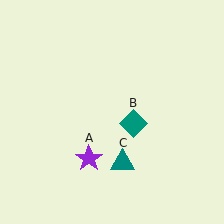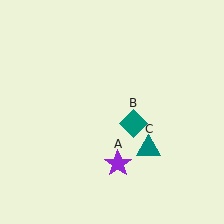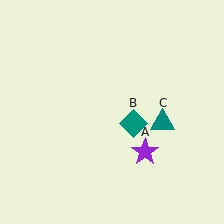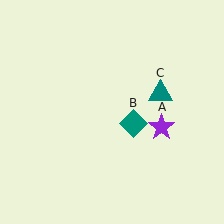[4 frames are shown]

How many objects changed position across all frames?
2 objects changed position: purple star (object A), teal triangle (object C).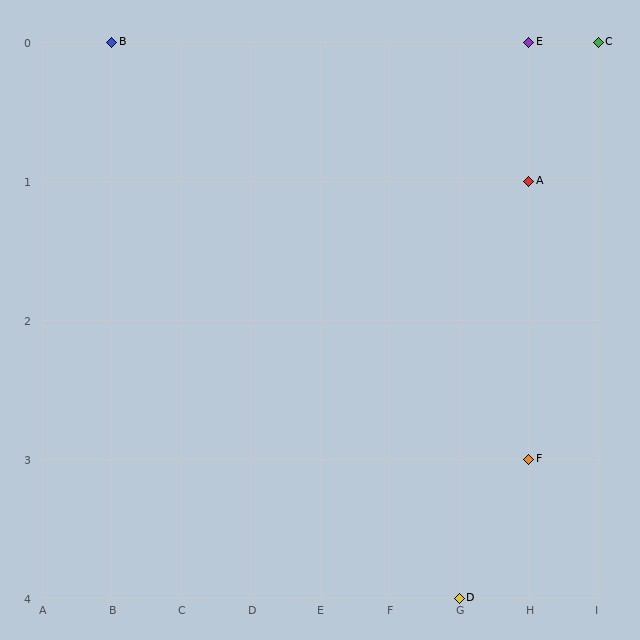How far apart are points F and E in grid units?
Points F and E are 3 rows apart.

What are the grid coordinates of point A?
Point A is at grid coordinates (H, 1).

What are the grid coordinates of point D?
Point D is at grid coordinates (G, 4).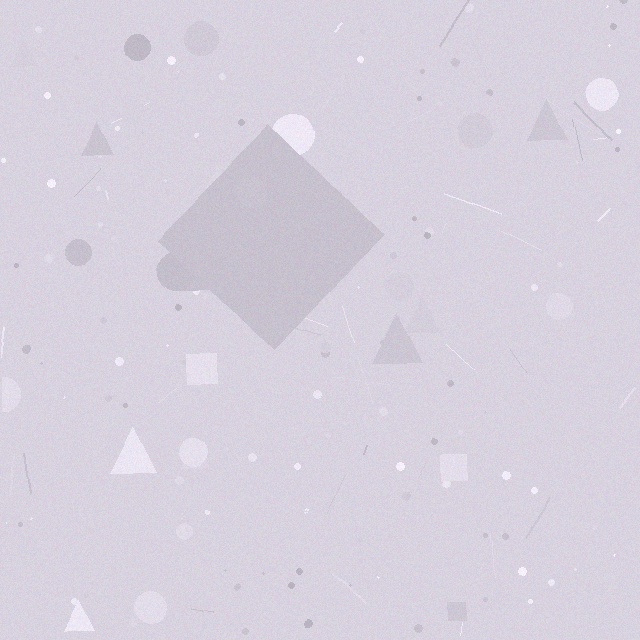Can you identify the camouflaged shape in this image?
The camouflaged shape is a diamond.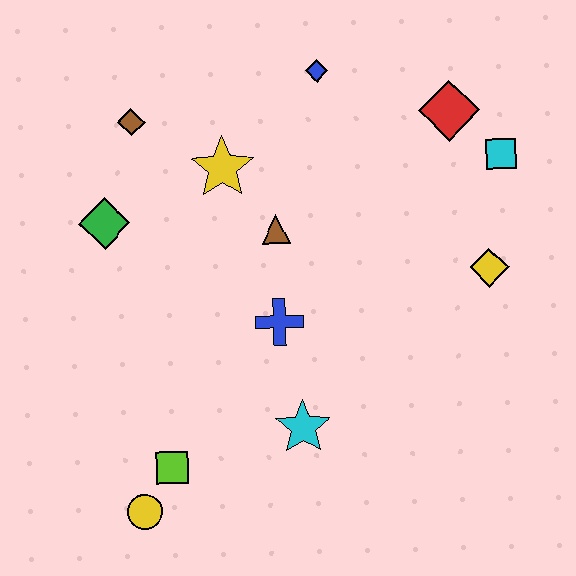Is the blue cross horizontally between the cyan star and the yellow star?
Yes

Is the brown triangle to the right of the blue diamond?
No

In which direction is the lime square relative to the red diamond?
The lime square is below the red diamond.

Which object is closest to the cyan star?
The blue cross is closest to the cyan star.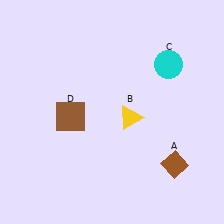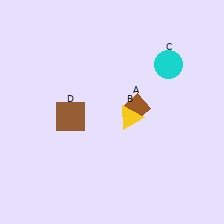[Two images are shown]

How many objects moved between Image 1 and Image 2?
1 object moved between the two images.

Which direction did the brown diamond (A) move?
The brown diamond (A) moved up.